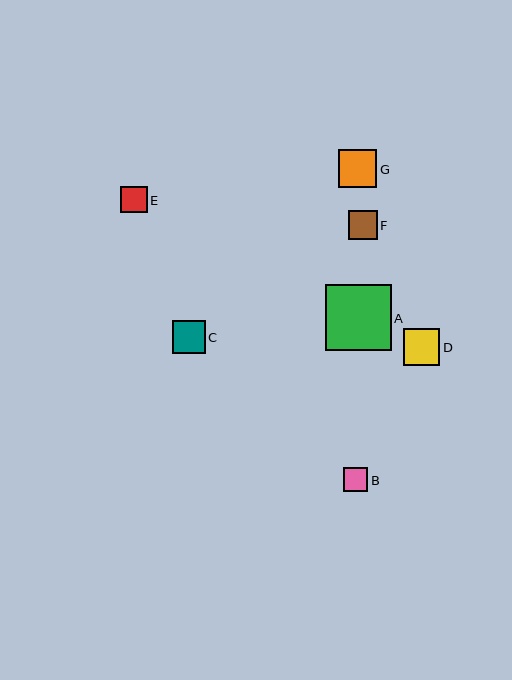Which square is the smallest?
Square B is the smallest with a size of approximately 24 pixels.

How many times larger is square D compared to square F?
Square D is approximately 1.3 times the size of square F.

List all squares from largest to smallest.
From largest to smallest: A, G, D, C, F, E, B.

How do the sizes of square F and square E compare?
Square F and square E are approximately the same size.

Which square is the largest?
Square A is the largest with a size of approximately 65 pixels.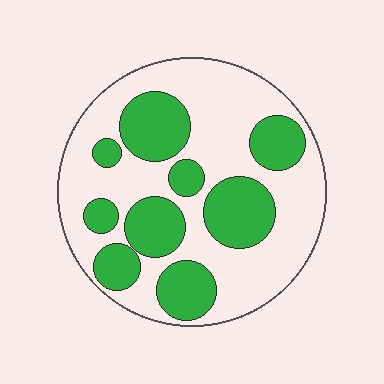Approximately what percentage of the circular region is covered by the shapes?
Approximately 35%.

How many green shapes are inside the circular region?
9.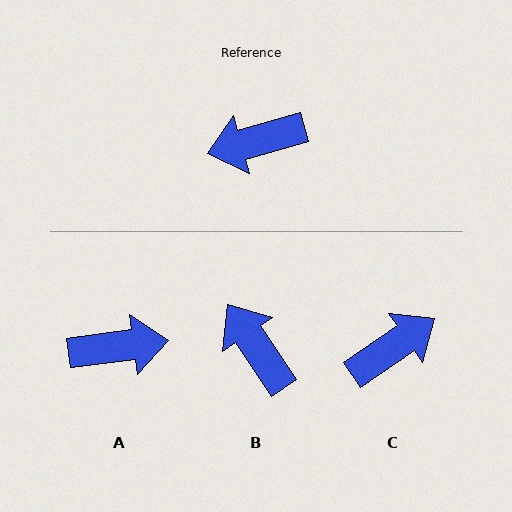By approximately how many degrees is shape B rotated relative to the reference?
Approximately 71 degrees clockwise.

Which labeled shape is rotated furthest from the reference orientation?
A, about 172 degrees away.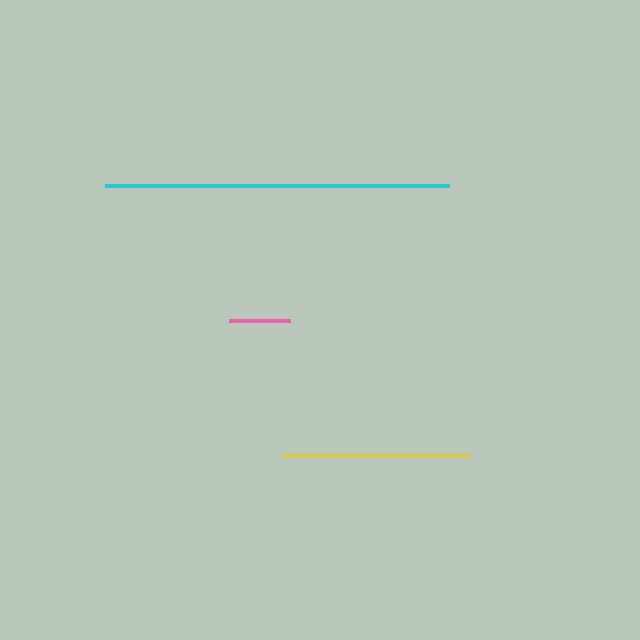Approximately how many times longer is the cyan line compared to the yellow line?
The cyan line is approximately 1.8 times the length of the yellow line.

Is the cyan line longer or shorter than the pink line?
The cyan line is longer than the pink line.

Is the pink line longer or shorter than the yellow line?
The yellow line is longer than the pink line.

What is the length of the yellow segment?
The yellow segment is approximately 188 pixels long.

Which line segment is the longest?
The cyan line is the longest at approximately 345 pixels.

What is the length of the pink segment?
The pink segment is approximately 61 pixels long.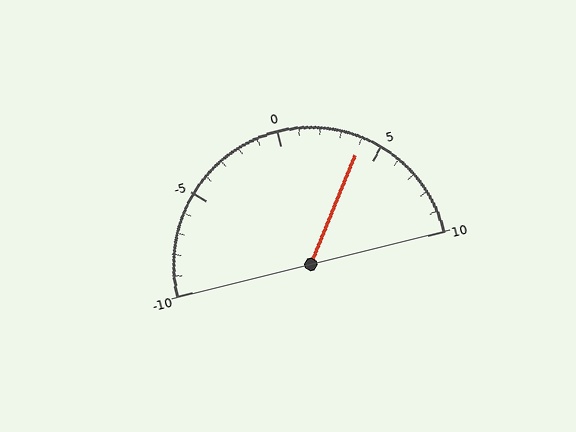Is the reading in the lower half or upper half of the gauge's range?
The reading is in the upper half of the range (-10 to 10).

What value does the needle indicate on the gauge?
The needle indicates approximately 4.